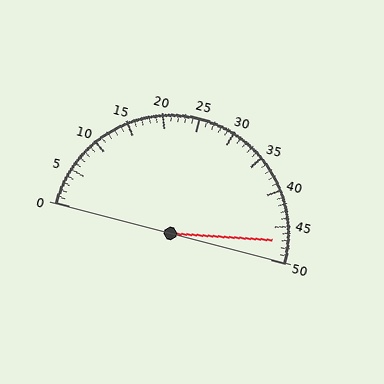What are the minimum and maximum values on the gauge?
The gauge ranges from 0 to 50.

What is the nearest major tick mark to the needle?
The nearest major tick mark is 45.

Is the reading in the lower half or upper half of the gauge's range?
The reading is in the upper half of the range (0 to 50).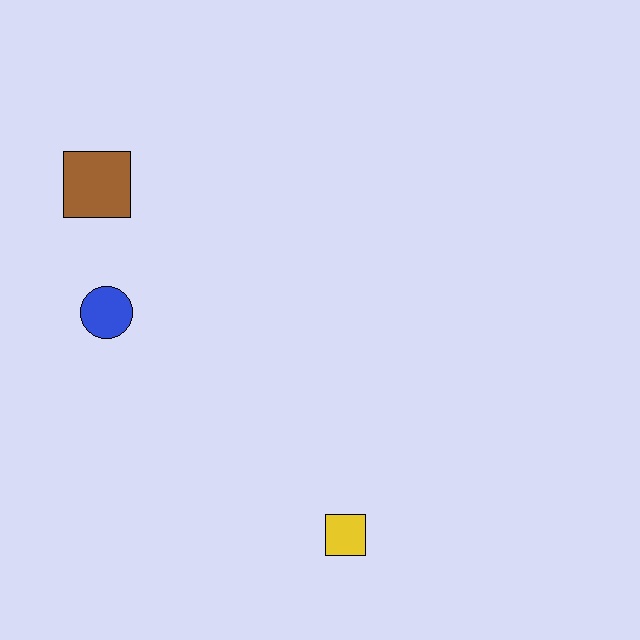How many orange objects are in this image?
There are no orange objects.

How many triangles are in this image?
There are no triangles.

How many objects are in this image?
There are 3 objects.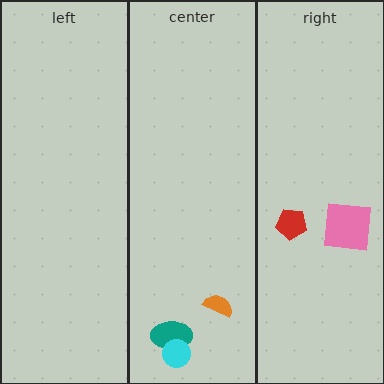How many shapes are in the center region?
3.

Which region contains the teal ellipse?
The center region.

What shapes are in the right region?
The red pentagon, the pink square.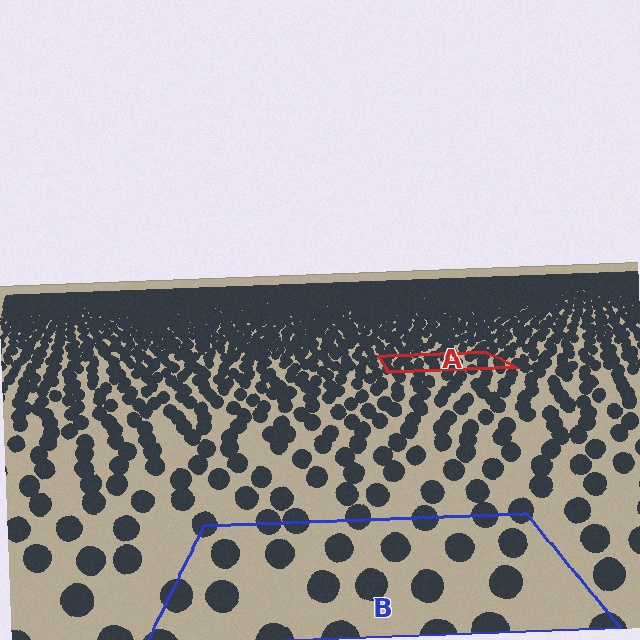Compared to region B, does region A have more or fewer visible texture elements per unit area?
Region A has more texture elements per unit area — they are packed more densely because it is farther away.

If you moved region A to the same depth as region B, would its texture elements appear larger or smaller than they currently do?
They would appear larger. At a closer depth, the same texture elements are projected at a bigger on-screen size.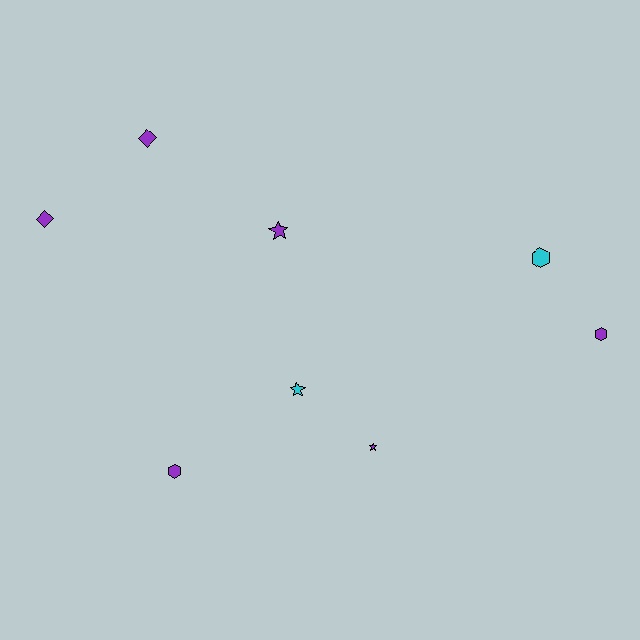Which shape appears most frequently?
Hexagon, with 3 objects.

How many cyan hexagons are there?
There is 1 cyan hexagon.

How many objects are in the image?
There are 8 objects.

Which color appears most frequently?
Purple, with 6 objects.